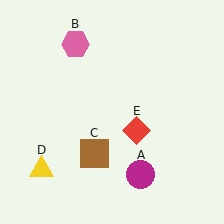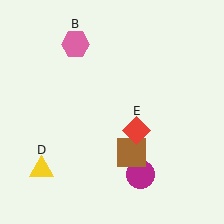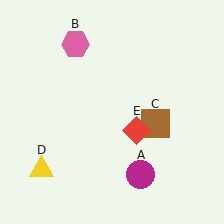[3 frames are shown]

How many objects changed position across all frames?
1 object changed position: brown square (object C).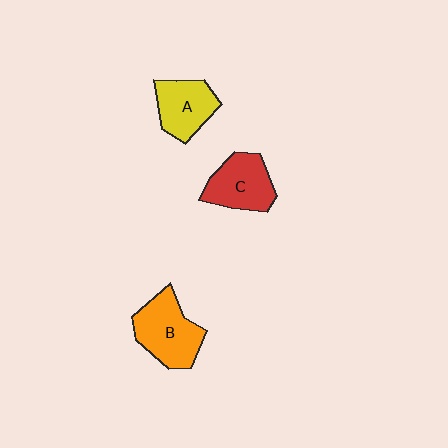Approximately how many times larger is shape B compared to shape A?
Approximately 1.3 times.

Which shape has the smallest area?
Shape A (yellow).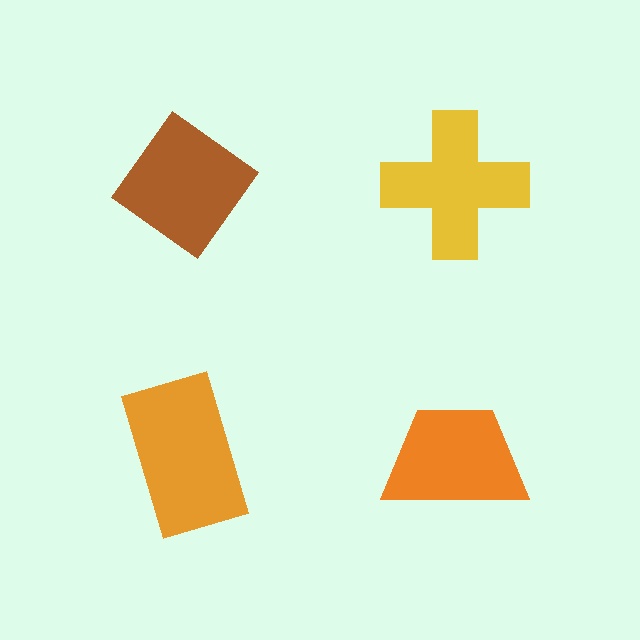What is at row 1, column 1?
A brown diamond.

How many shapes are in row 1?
2 shapes.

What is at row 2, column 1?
An orange rectangle.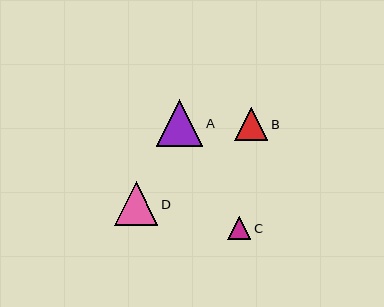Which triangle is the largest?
Triangle A is the largest with a size of approximately 47 pixels.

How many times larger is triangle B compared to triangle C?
Triangle B is approximately 1.5 times the size of triangle C.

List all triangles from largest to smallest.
From largest to smallest: A, D, B, C.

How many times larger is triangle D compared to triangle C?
Triangle D is approximately 1.9 times the size of triangle C.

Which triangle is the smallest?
Triangle C is the smallest with a size of approximately 23 pixels.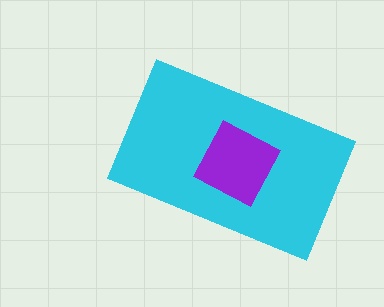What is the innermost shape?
The purple diamond.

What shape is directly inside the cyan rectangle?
The purple diamond.